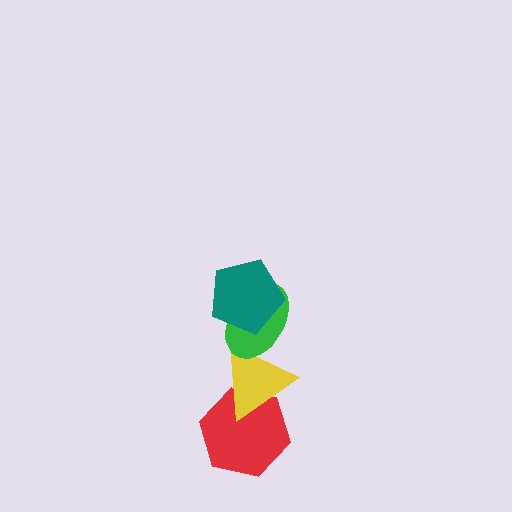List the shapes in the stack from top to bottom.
From top to bottom: the teal pentagon, the green ellipse, the yellow triangle, the red hexagon.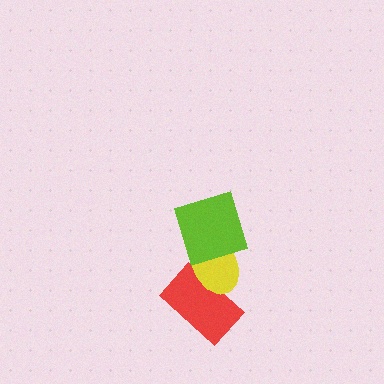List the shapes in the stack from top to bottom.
From top to bottom: the lime square, the yellow ellipse, the red rectangle.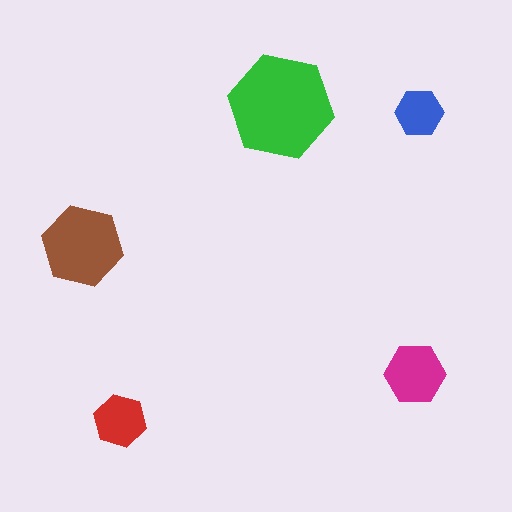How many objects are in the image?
There are 5 objects in the image.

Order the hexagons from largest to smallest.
the green one, the brown one, the magenta one, the red one, the blue one.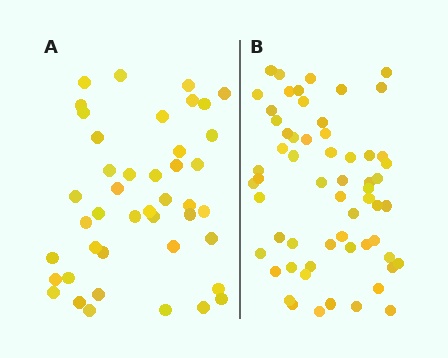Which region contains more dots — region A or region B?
Region B (the right region) has more dots.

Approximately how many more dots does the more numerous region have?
Region B has approximately 15 more dots than region A.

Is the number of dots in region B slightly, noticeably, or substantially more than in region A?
Region B has noticeably more, but not dramatically so. The ratio is roughly 1.4 to 1.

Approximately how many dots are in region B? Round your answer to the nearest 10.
About 60 dots.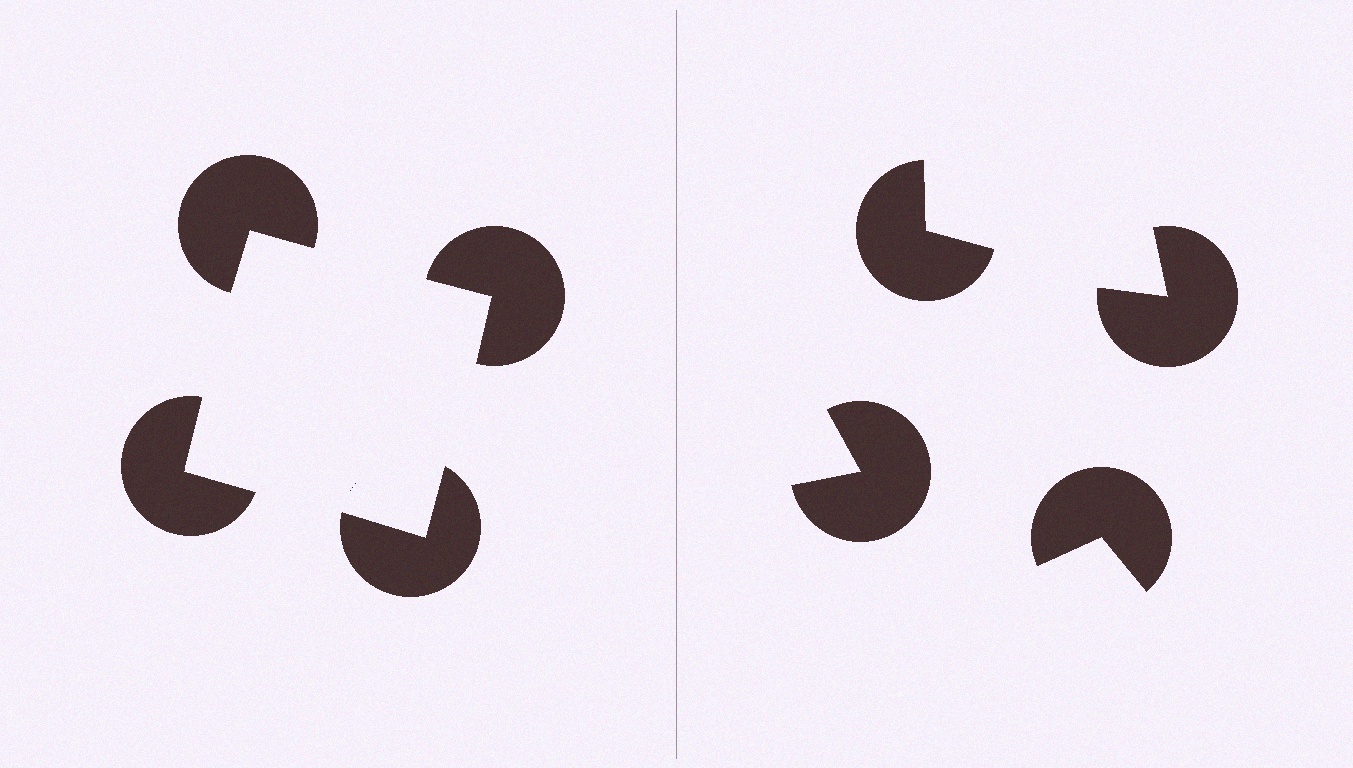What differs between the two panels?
The pac-man discs are positioned identically on both sides; only the wedge orientations differ. On the left they align to a square; on the right they are misaligned.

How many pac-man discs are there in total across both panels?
8 — 4 on each side.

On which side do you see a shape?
An illusory square appears on the left side. On the right side the wedge cuts are rotated, so no coherent shape forms.